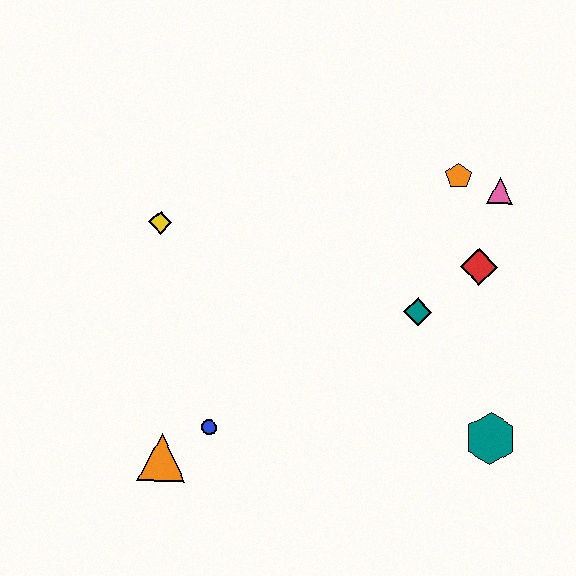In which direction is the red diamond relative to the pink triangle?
The red diamond is below the pink triangle.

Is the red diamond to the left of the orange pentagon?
No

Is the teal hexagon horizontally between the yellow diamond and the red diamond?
No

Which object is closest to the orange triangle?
The blue circle is closest to the orange triangle.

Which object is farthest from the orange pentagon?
The orange triangle is farthest from the orange pentagon.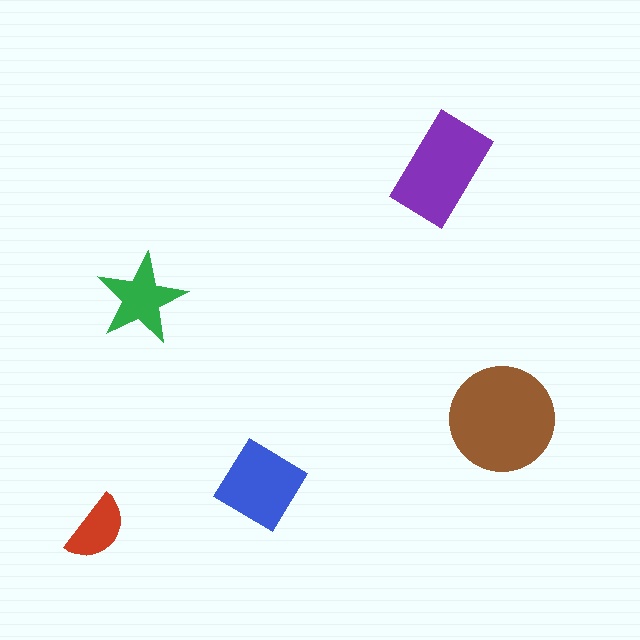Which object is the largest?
The brown circle.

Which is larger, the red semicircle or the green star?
The green star.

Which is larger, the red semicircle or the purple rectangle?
The purple rectangle.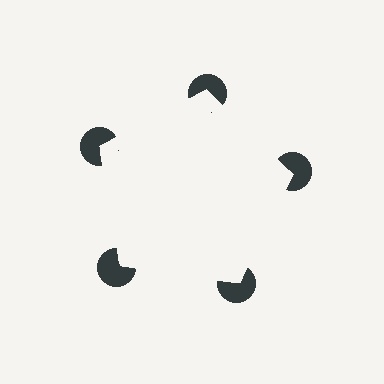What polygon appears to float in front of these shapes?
An illusory pentagon — its edges are inferred from the aligned wedge cuts in the pac-man discs, not physically drawn.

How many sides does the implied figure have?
5 sides.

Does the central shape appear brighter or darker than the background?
It typically appears slightly brighter than the background, even though no actual brightness change is drawn.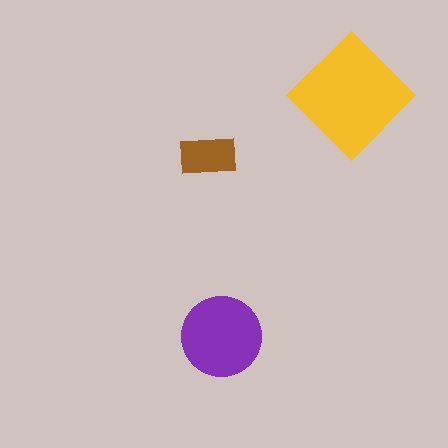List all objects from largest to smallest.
The yellow diamond, the purple circle, the brown rectangle.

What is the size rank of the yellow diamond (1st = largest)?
1st.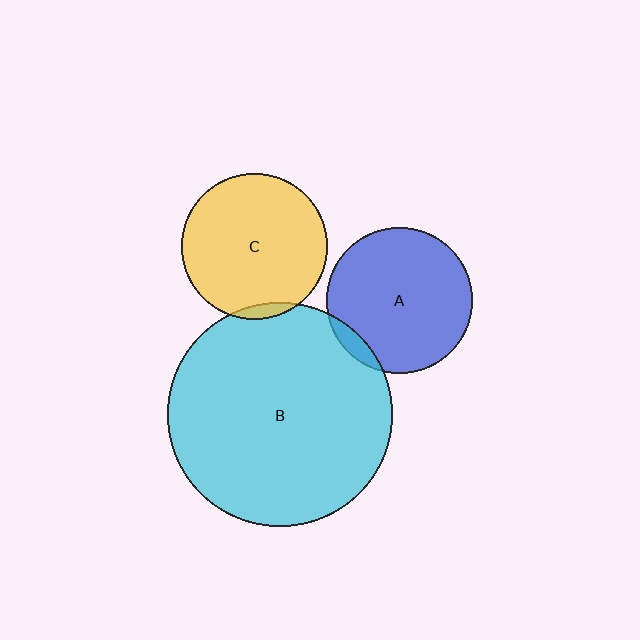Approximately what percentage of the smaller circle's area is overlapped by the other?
Approximately 5%.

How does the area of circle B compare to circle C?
Approximately 2.4 times.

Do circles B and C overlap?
Yes.